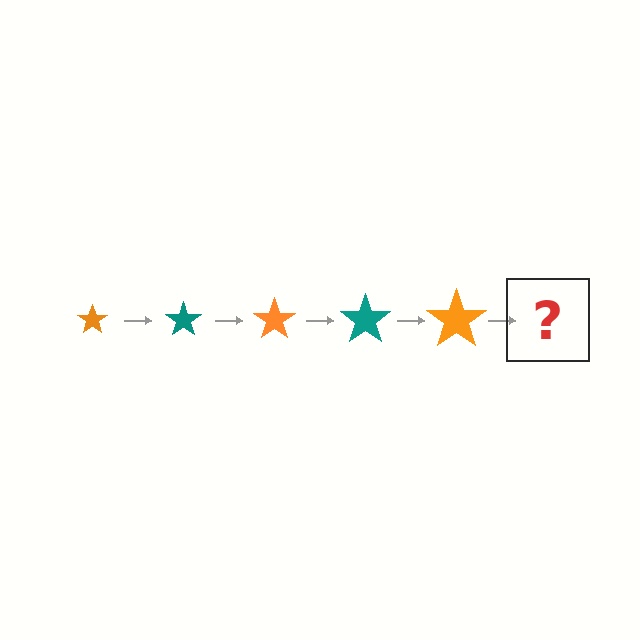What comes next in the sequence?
The next element should be a teal star, larger than the previous one.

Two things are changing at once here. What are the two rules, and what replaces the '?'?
The two rules are that the star grows larger each step and the color cycles through orange and teal. The '?' should be a teal star, larger than the previous one.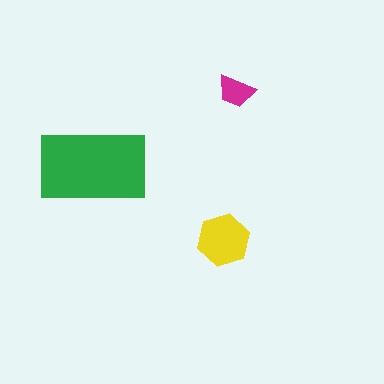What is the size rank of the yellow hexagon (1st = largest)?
2nd.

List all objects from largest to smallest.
The green rectangle, the yellow hexagon, the magenta trapezoid.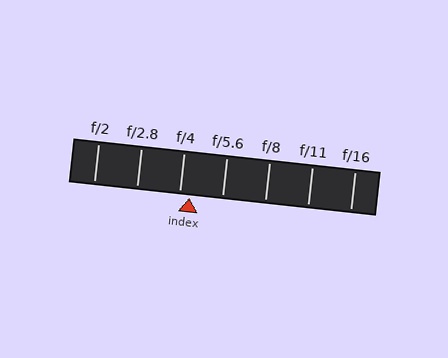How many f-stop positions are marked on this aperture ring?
There are 7 f-stop positions marked.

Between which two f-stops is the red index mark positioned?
The index mark is between f/4 and f/5.6.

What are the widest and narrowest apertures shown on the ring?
The widest aperture shown is f/2 and the narrowest is f/16.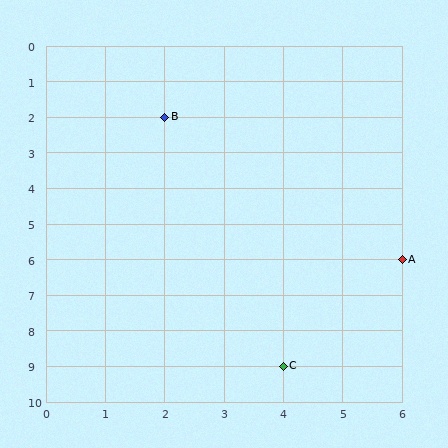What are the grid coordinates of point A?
Point A is at grid coordinates (6, 6).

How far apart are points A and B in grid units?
Points A and B are 4 columns and 4 rows apart (about 5.7 grid units diagonally).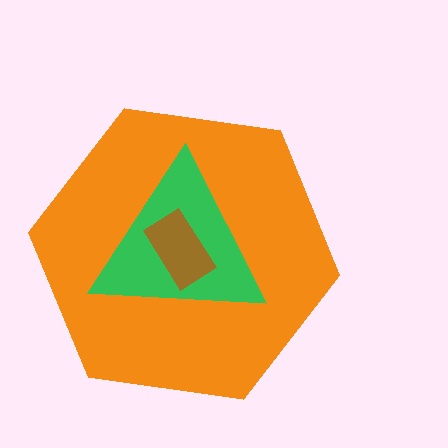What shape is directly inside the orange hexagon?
The green triangle.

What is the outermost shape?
The orange hexagon.